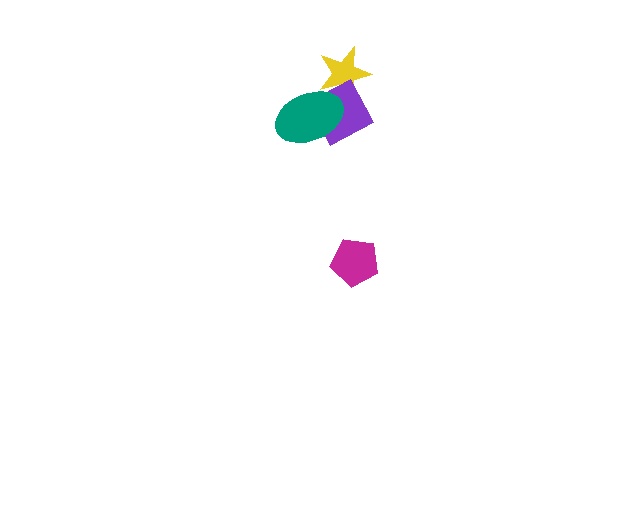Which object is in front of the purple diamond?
The teal ellipse is in front of the purple diamond.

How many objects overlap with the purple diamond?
2 objects overlap with the purple diamond.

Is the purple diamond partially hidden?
Yes, it is partially covered by another shape.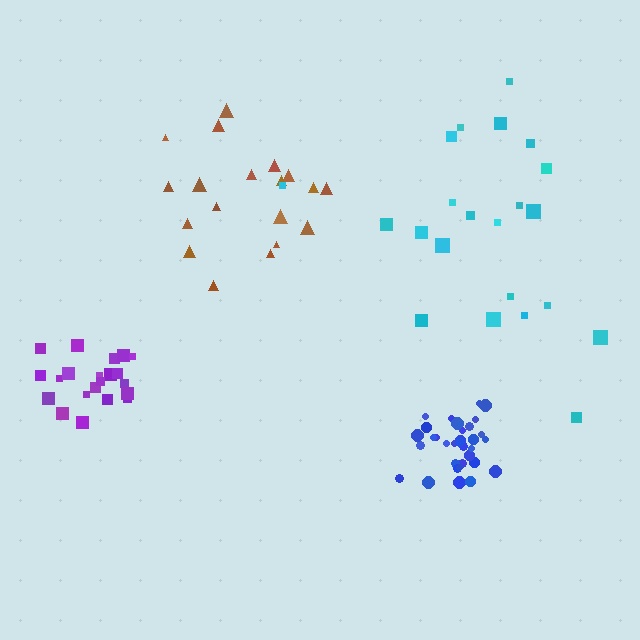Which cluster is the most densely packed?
Blue.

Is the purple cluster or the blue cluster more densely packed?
Blue.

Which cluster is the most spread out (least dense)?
Cyan.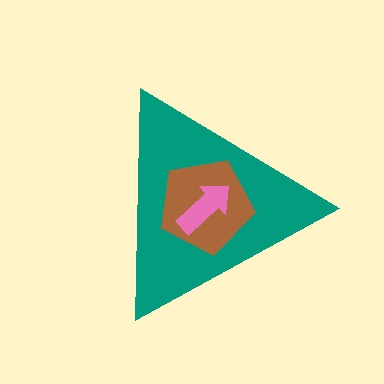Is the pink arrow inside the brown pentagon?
Yes.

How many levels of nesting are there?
3.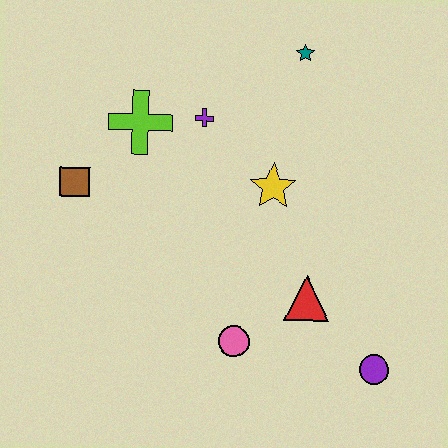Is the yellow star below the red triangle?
No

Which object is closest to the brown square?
The lime cross is closest to the brown square.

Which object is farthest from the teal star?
The purple circle is farthest from the teal star.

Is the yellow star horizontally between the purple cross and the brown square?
No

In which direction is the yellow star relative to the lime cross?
The yellow star is to the right of the lime cross.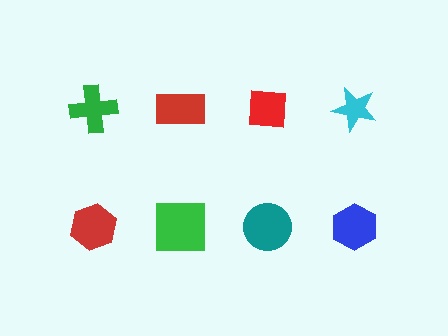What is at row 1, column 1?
A green cross.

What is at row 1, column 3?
A red square.